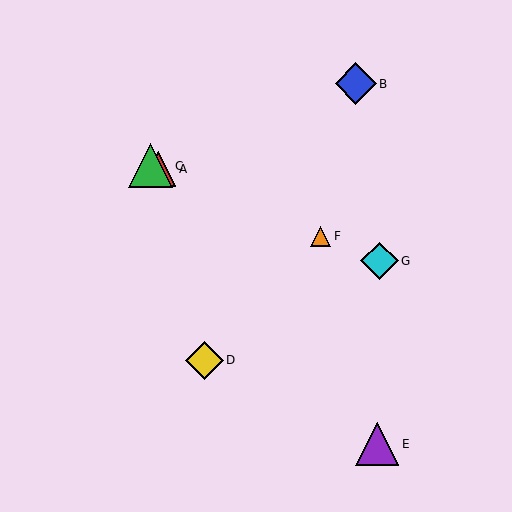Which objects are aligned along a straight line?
Objects A, C, F, G are aligned along a straight line.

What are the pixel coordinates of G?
Object G is at (380, 261).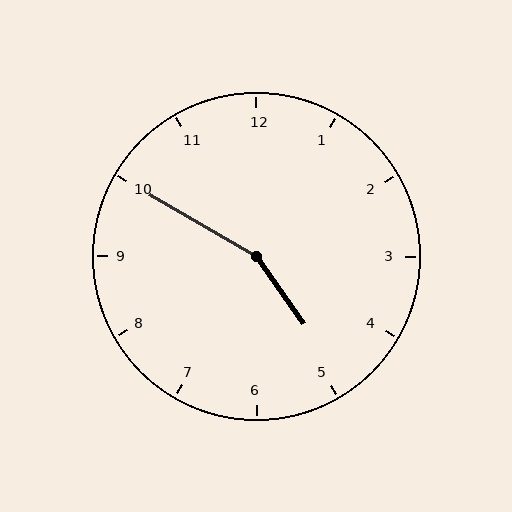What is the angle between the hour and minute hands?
Approximately 155 degrees.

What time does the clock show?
4:50.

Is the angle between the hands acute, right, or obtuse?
It is obtuse.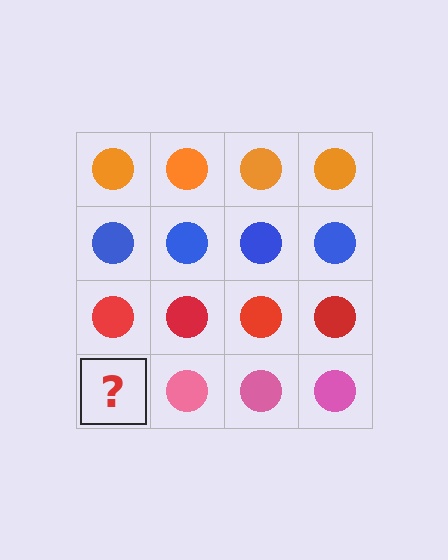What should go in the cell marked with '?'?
The missing cell should contain a pink circle.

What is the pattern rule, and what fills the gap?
The rule is that each row has a consistent color. The gap should be filled with a pink circle.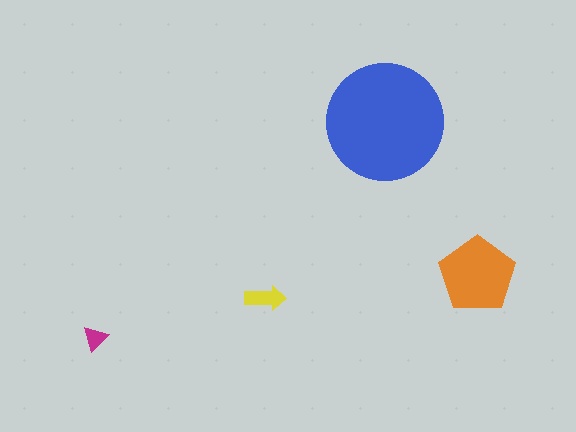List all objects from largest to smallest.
The blue circle, the orange pentagon, the yellow arrow, the magenta triangle.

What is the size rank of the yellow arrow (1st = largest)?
3rd.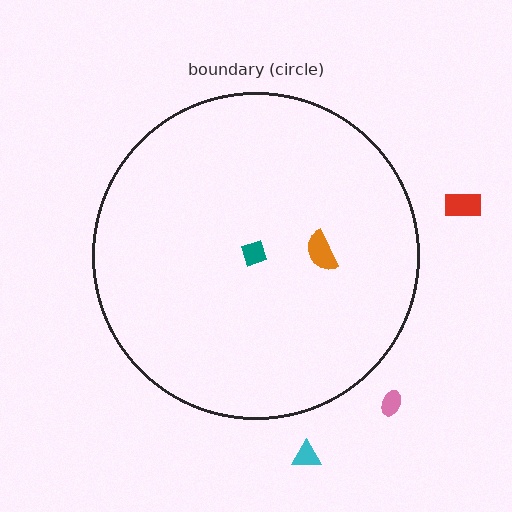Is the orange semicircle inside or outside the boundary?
Inside.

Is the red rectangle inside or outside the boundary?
Outside.